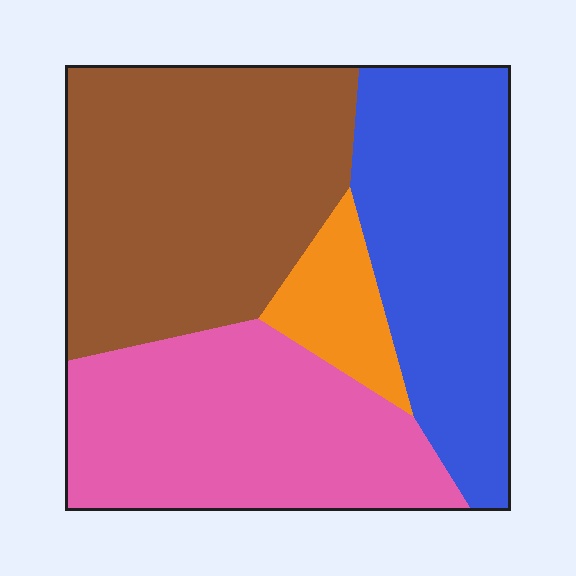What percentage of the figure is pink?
Pink takes up between a quarter and a half of the figure.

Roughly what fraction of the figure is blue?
Blue covers around 30% of the figure.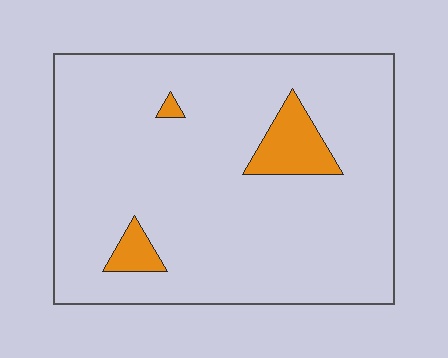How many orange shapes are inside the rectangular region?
3.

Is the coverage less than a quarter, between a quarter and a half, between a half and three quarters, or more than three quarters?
Less than a quarter.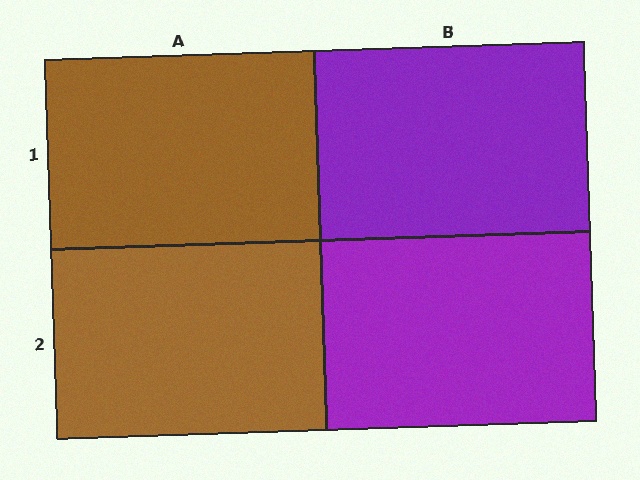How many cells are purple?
2 cells are purple.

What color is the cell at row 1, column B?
Purple.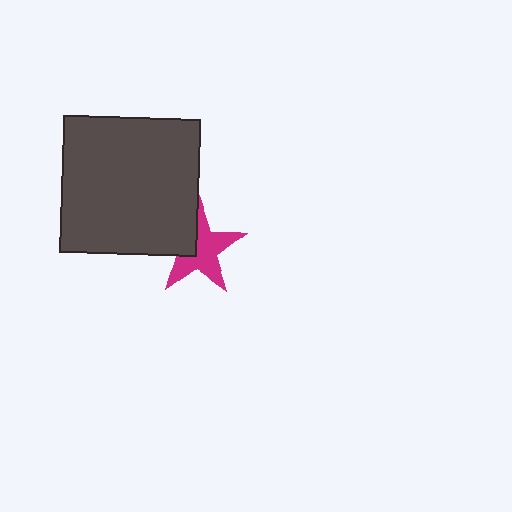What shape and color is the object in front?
The object in front is a dark gray square.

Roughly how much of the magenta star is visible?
Most of it is visible (roughly 65%).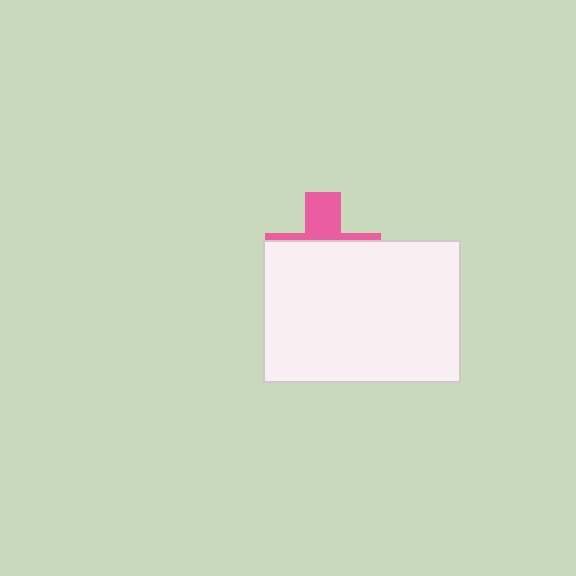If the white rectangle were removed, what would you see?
You would see the complete pink cross.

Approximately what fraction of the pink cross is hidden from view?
Roughly 68% of the pink cross is hidden behind the white rectangle.